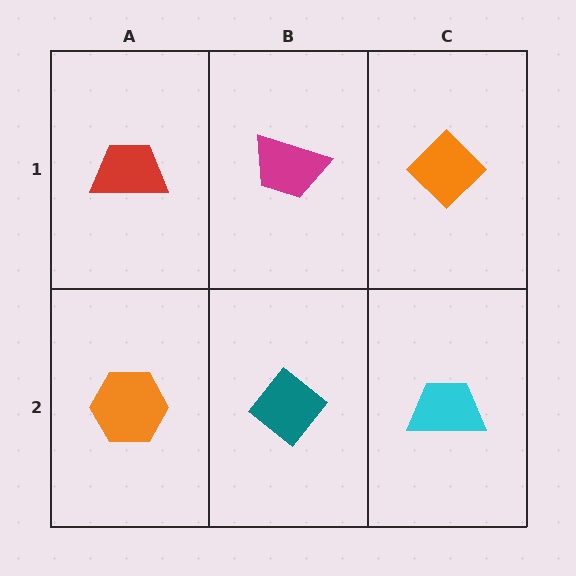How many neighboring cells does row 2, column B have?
3.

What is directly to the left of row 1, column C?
A magenta trapezoid.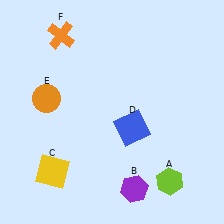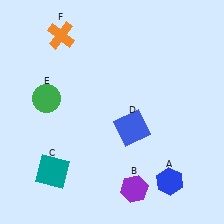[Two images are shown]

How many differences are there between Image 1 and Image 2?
There are 3 differences between the two images.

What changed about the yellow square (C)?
In Image 1, C is yellow. In Image 2, it changed to teal.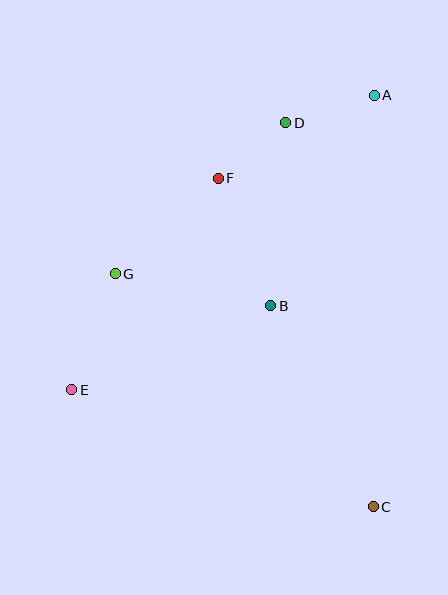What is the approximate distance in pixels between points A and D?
The distance between A and D is approximately 93 pixels.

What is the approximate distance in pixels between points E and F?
The distance between E and F is approximately 257 pixels.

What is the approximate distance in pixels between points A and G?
The distance between A and G is approximately 315 pixels.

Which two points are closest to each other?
Points D and F are closest to each other.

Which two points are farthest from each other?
Points A and E are farthest from each other.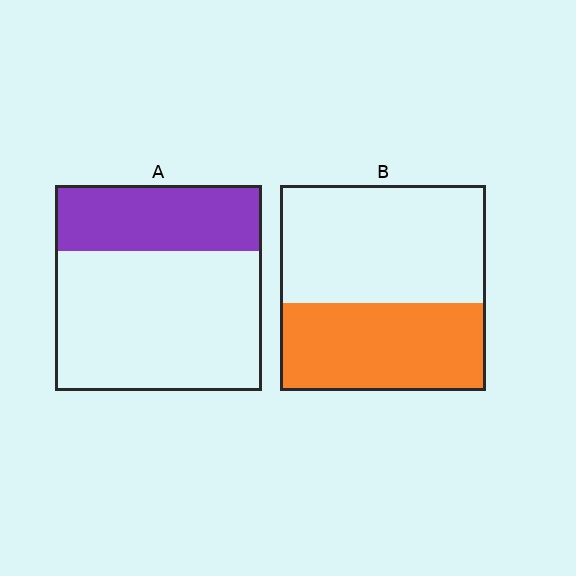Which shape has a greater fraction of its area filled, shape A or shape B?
Shape B.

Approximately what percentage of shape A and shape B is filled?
A is approximately 30% and B is approximately 45%.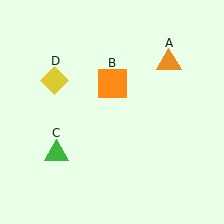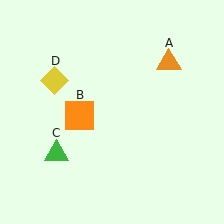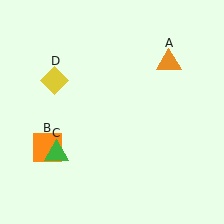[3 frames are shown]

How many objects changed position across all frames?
1 object changed position: orange square (object B).